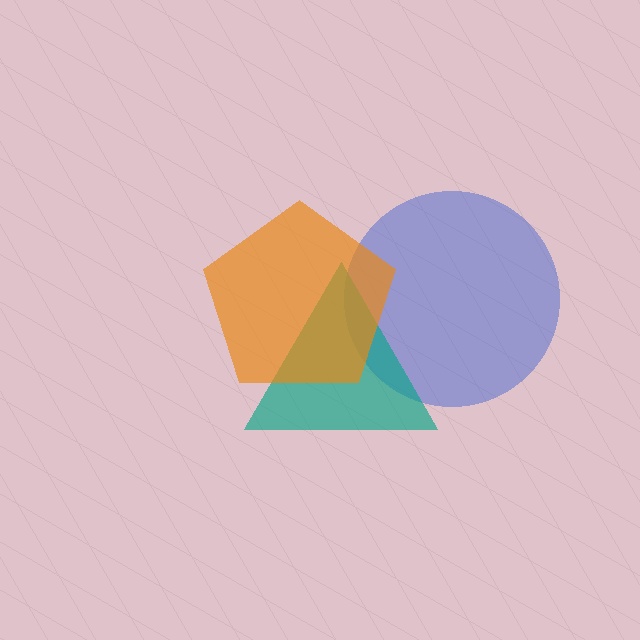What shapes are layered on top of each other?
The layered shapes are: a blue circle, a teal triangle, an orange pentagon.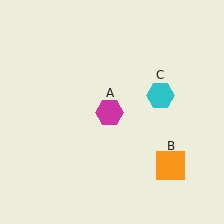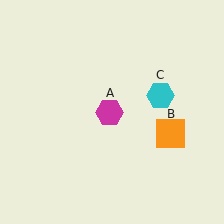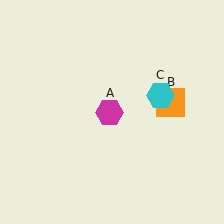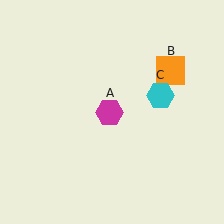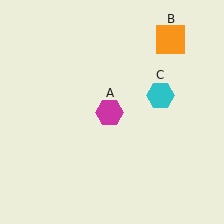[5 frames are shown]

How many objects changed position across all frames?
1 object changed position: orange square (object B).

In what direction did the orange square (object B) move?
The orange square (object B) moved up.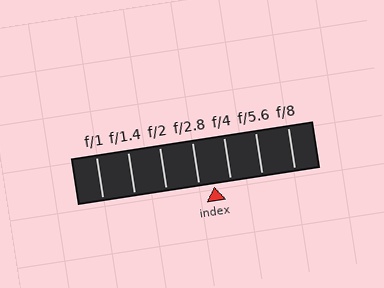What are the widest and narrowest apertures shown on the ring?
The widest aperture shown is f/1 and the narrowest is f/8.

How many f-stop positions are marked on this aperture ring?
There are 7 f-stop positions marked.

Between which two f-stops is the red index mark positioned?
The index mark is between f/2.8 and f/4.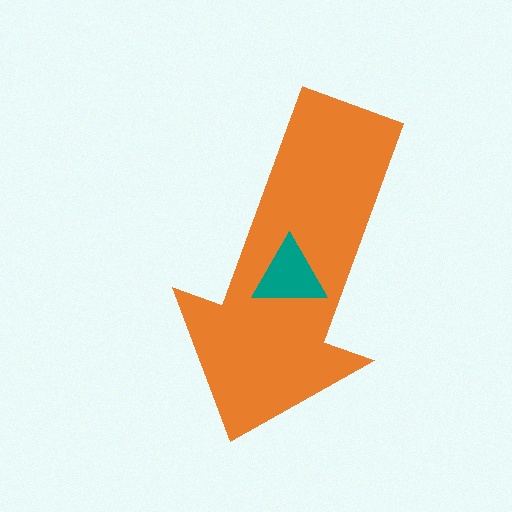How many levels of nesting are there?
2.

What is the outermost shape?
The orange arrow.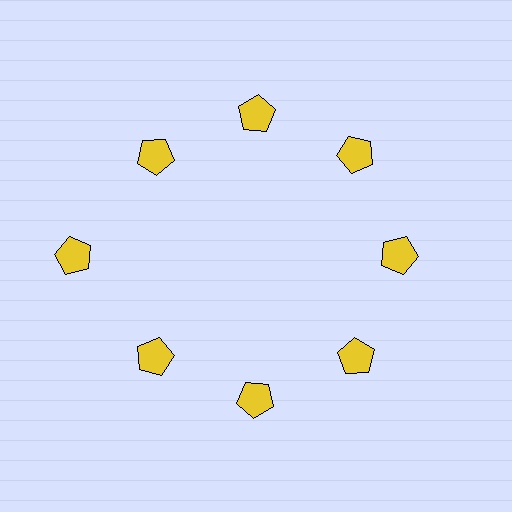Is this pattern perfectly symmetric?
No. The 8 yellow pentagons are arranged in a ring, but one element near the 9 o'clock position is pushed outward from the center, breaking the 8-fold rotational symmetry.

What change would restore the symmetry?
The symmetry would be restored by moving it inward, back onto the ring so that all 8 pentagons sit at equal angles and equal distance from the center.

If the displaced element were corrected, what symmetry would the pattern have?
It would have 8-fold rotational symmetry — the pattern would map onto itself every 45 degrees.